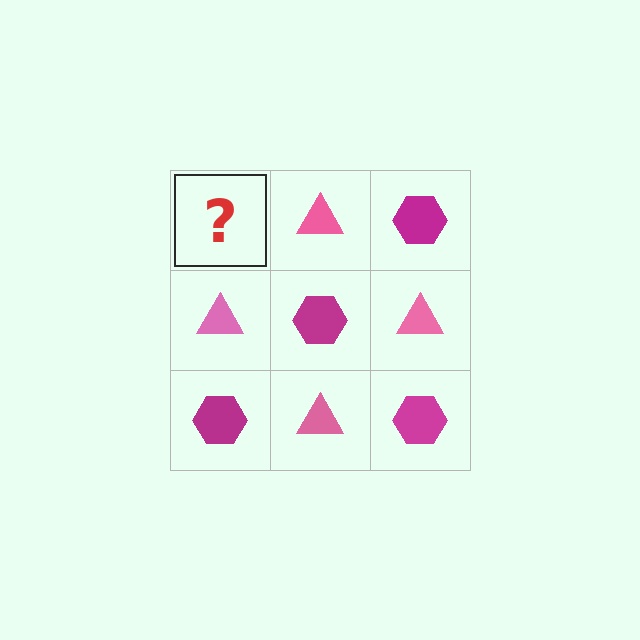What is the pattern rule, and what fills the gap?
The rule is that it alternates magenta hexagon and pink triangle in a checkerboard pattern. The gap should be filled with a magenta hexagon.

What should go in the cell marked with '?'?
The missing cell should contain a magenta hexagon.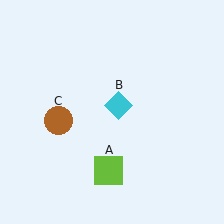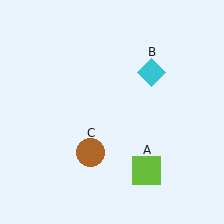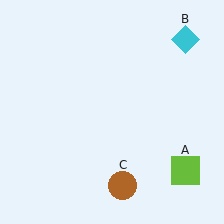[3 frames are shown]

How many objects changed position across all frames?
3 objects changed position: lime square (object A), cyan diamond (object B), brown circle (object C).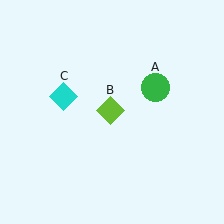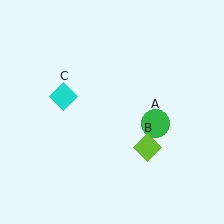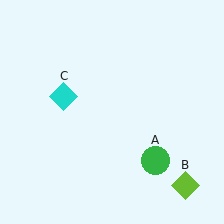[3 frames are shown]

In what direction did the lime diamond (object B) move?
The lime diamond (object B) moved down and to the right.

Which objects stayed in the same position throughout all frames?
Cyan diamond (object C) remained stationary.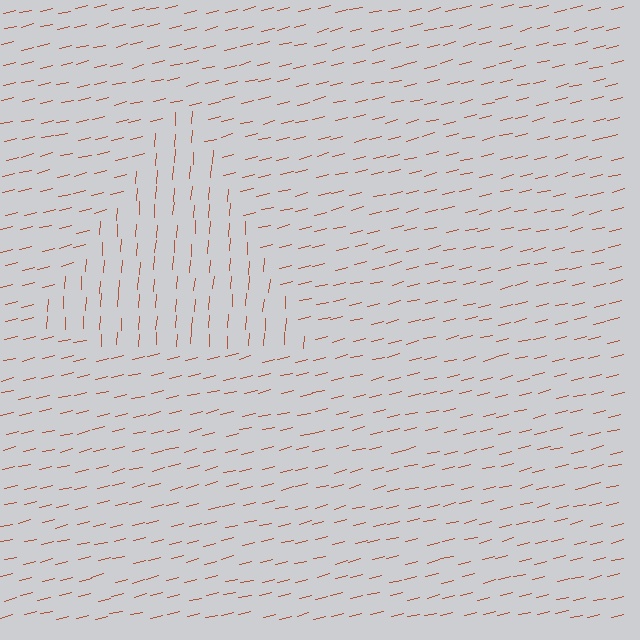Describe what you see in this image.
The image is filled with small brown line segments. A triangle region in the image has lines oriented differently from the surrounding lines, creating a visible texture boundary.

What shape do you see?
I see a triangle.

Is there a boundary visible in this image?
Yes, there is a texture boundary formed by a change in line orientation.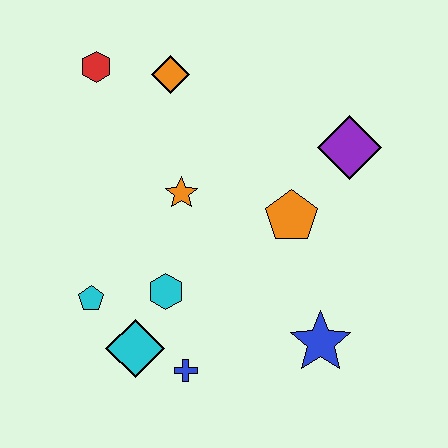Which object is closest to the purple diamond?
The orange pentagon is closest to the purple diamond.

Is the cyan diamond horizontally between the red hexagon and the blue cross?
Yes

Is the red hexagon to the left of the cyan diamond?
Yes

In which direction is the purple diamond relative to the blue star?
The purple diamond is above the blue star.